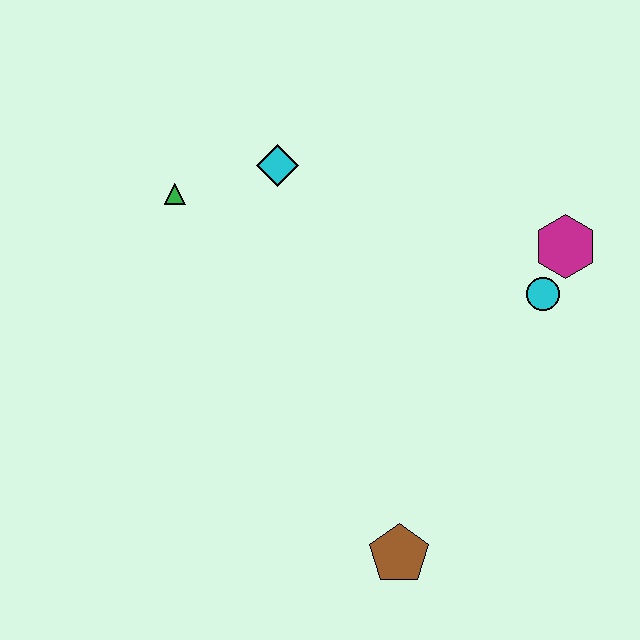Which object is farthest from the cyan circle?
The green triangle is farthest from the cyan circle.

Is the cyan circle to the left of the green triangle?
No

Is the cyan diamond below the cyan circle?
No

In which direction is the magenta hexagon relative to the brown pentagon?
The magenta hexagon is above the brown pentagon.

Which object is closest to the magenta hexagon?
The cyan circle is closest to the magenta hexagon.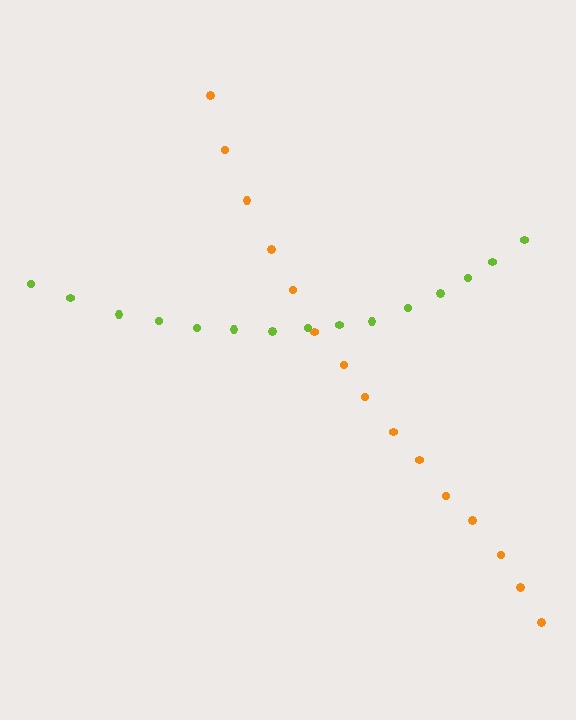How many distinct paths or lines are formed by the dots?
There are 2 distinct paths.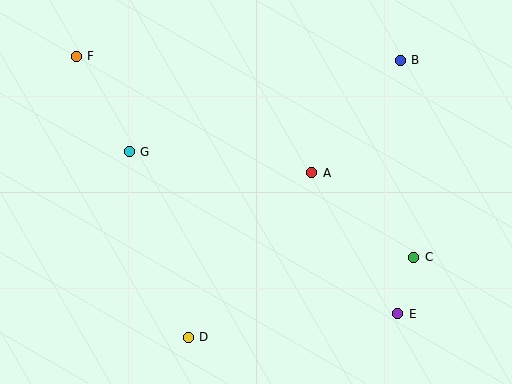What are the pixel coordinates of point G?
Point G is at (129, 152).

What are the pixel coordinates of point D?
Point D is at (188, 337).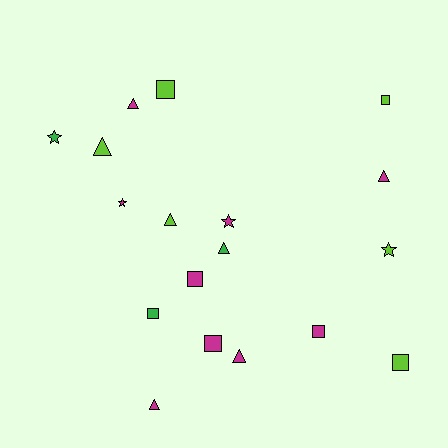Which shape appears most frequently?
Square, with 7 objects.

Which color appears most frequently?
Magenta, with 9 objects.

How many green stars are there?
There is 1 green star.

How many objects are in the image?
There are 18 objects.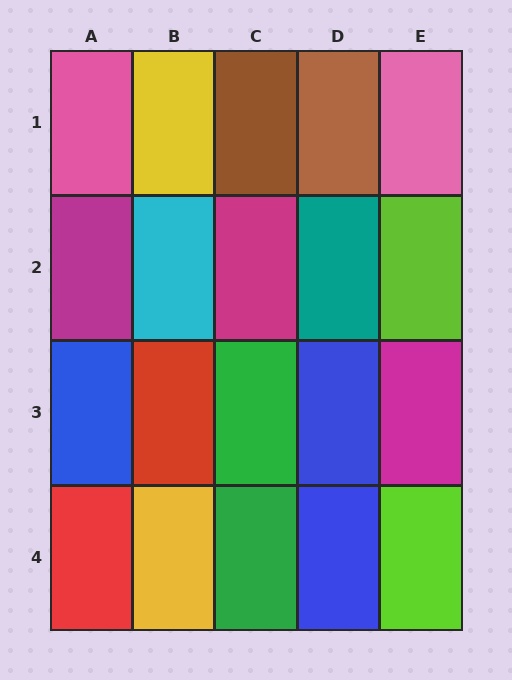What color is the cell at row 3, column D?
Blue.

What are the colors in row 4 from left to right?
Red, yellow, green, blue, lime.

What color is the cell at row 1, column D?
Brown.